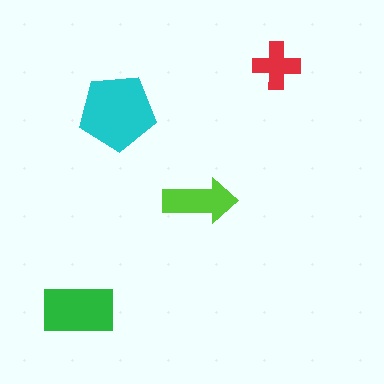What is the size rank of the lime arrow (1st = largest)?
3rd.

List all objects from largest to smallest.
The cyan pentagon, the green rectangle, the lime arrow, the red cross.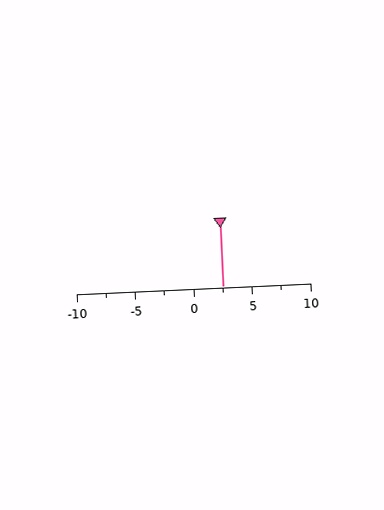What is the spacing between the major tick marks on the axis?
The major ticks are spaced 5 apart.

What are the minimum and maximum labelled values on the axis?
The axis runs from -10 to 10.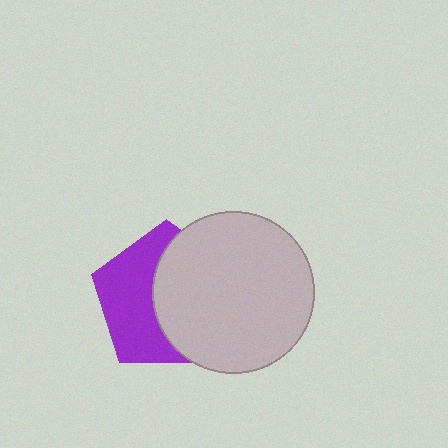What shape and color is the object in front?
The object in front is a light gray circle.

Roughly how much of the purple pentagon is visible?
About half of it is visible (roughly 47%).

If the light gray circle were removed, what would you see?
You would see the complete purple pentagon.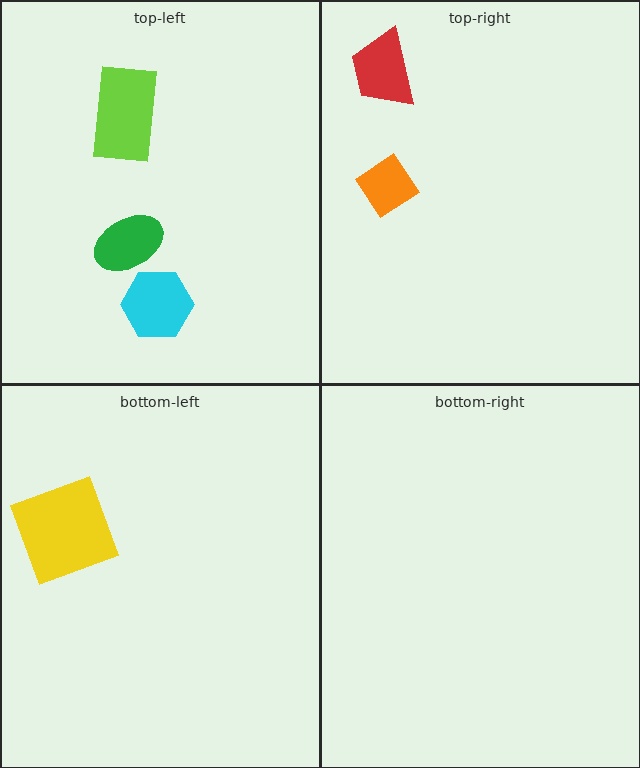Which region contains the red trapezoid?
The top-right region.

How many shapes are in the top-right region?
2.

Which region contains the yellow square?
The bottom-left region.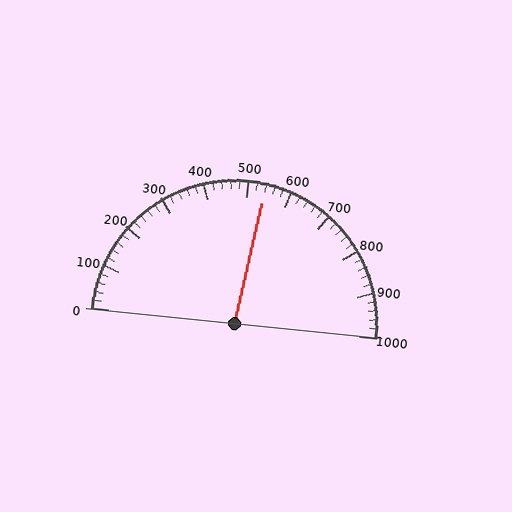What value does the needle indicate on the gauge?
The needle indicates approximately 540.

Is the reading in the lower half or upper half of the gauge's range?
The reading is in the upper half of the range (0 to 1000).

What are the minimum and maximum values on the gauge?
The gauge ranges from 0 to 1000.